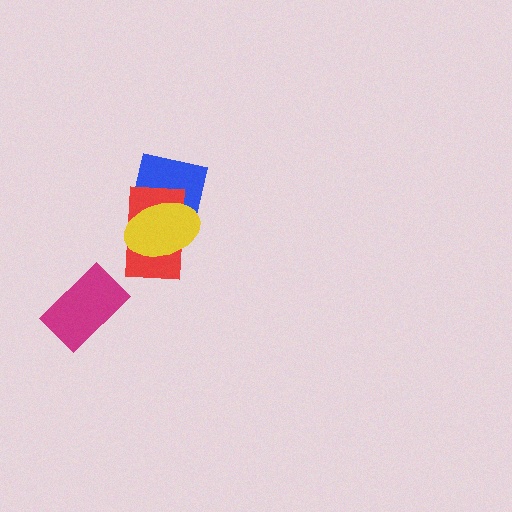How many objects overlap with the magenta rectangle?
0 objects overlap with the magenta rectangle.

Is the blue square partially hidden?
Yes, it is partially covered by another shape.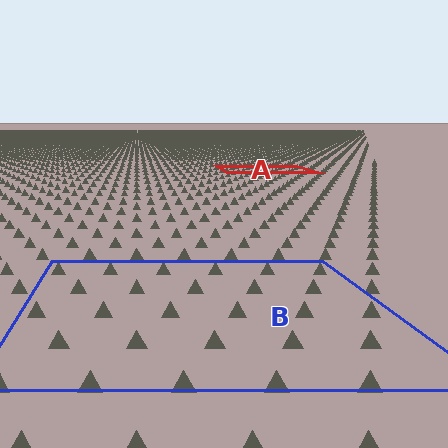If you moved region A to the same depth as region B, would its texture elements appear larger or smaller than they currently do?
They would appear larger. At a closer depth, the same texture elements are projected at a bigger on-screen size.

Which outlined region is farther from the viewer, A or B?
Region A is farther from the viewer — the texture elements inside it appear smaller and more densely packed.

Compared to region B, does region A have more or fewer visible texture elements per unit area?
Region A has more texture elements per unit area — they are packed more densely because it is farther away.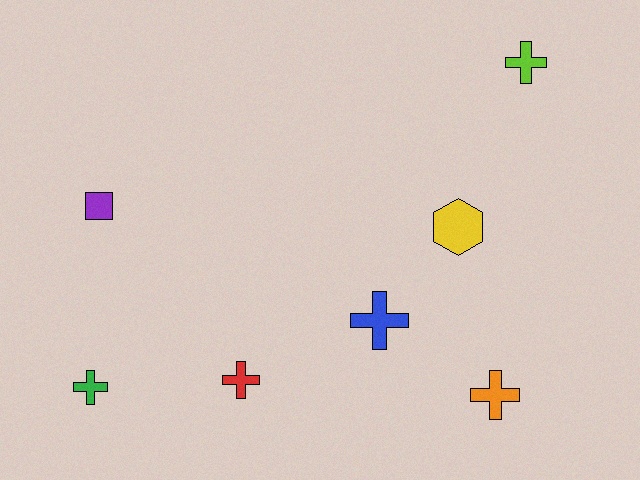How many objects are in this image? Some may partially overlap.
There are 7 objects.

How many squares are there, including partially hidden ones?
There is 1 square.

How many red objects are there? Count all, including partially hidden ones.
There is 1 red object.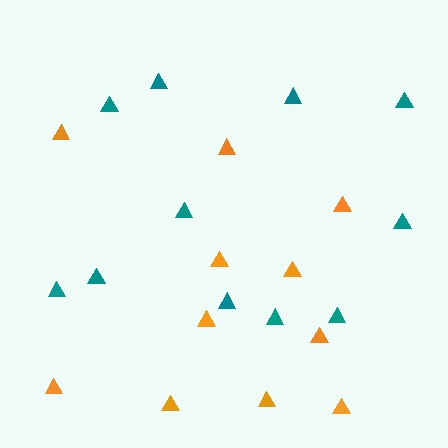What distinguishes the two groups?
There are 2 groups: one group of teal triangles (11) and one group of orange triangles (11).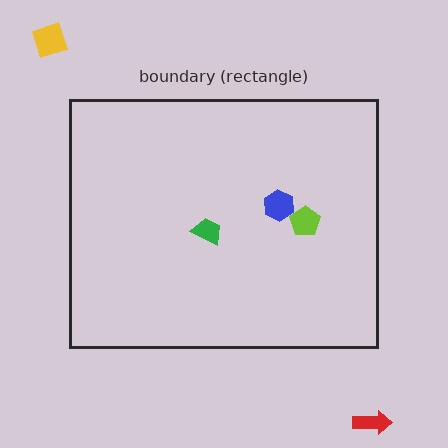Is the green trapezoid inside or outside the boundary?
Inside.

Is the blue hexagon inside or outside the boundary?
Inside.